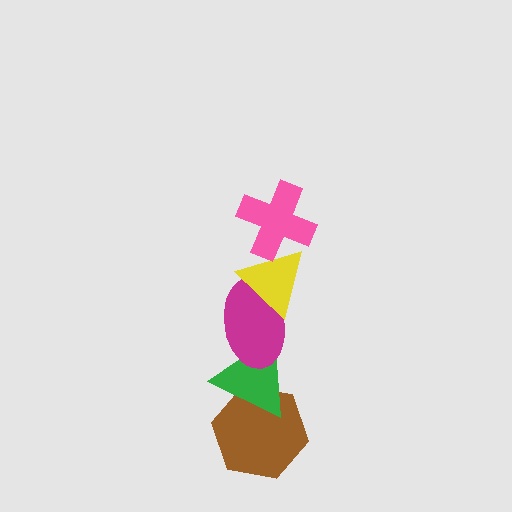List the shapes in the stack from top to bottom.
From top to bottom: the pink cross, the yellow triangle, the magenta ellipse, the green triangle, the brown hexagon.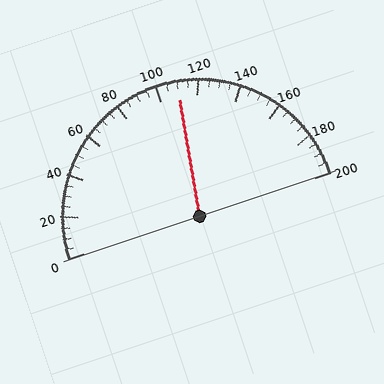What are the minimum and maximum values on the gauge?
The gauge ranges from 0 to 200.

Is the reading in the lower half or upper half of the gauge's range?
The reading is in the upper half of the range (0 to 200).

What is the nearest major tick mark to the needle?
The nearest major tick mark is 120.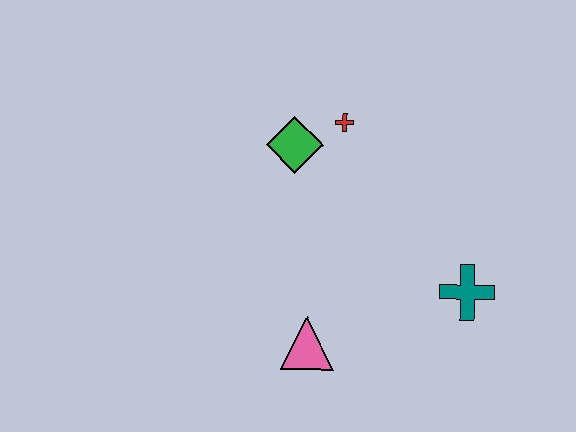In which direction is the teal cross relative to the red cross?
The teal cross is below the red cross.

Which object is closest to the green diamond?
The red cross is closest to the green diamond.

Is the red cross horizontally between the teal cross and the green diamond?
Yes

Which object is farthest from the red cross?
The pink triangle is farthest from the red cross.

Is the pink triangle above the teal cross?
No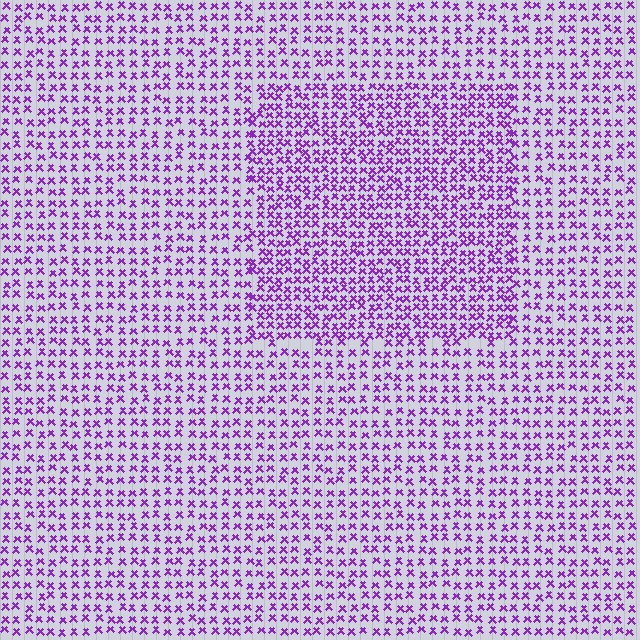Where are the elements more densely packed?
The elements are more densely packed inside the rectangle boundary.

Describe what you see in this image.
The image contains small purple elements arranged at two different densities. A rectangle-shaped region is visible where the elements are more densely packed than the surrounding area.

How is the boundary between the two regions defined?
The boundary is defined by a change in element density (approximately 1.6x ratio). All elements are the same color, size, and shape.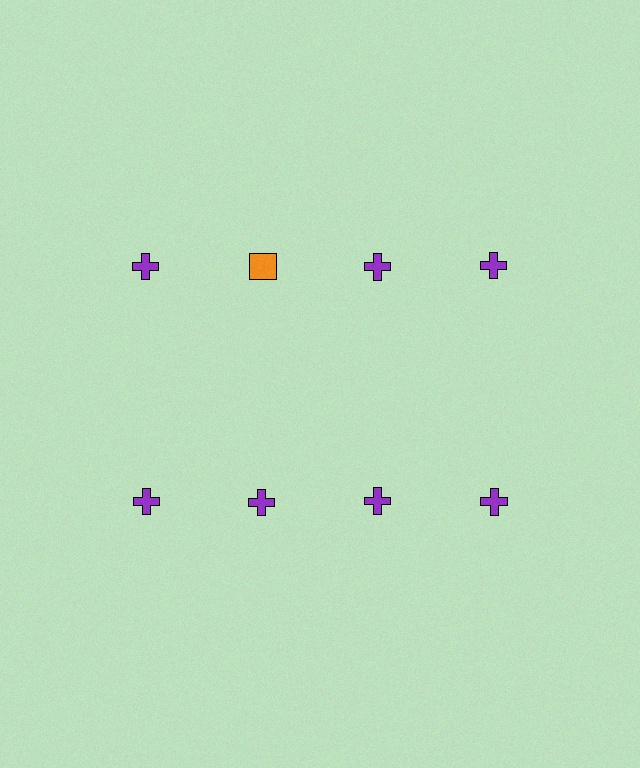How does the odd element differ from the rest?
It differs in both color (orange instead of purple) and shape (square instead of cross).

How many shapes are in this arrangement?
There are 8 shapes arranged in a grid pattern.